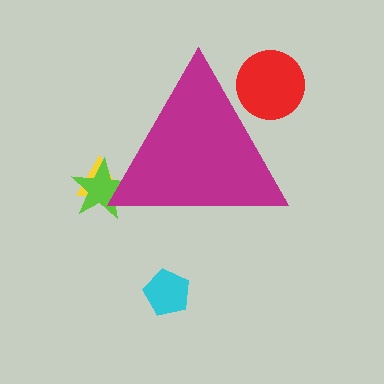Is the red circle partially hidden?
Yes, the red circle is partially hidden behind the magenta triangle.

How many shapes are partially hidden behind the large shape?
3 shapes are partially hidden.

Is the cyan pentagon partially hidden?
No, the cyan pentagon is fully visible.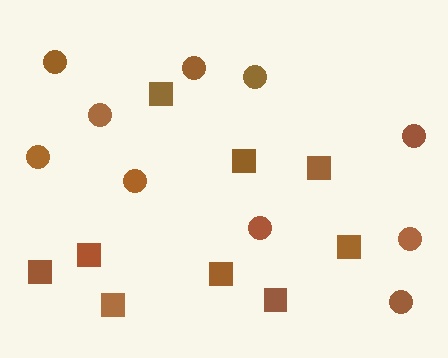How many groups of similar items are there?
There are 2 groups: one group of circles (10) and one group of squares (9).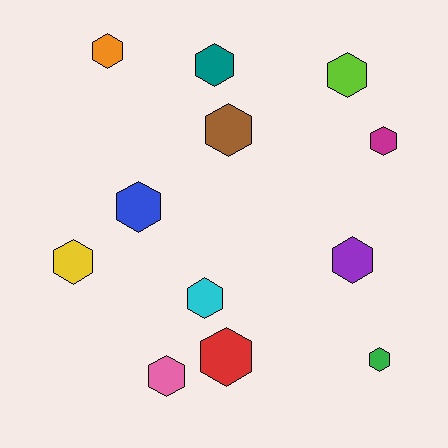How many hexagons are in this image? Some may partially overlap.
There are 12 hexagons.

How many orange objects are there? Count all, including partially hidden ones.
There is 1 orange object.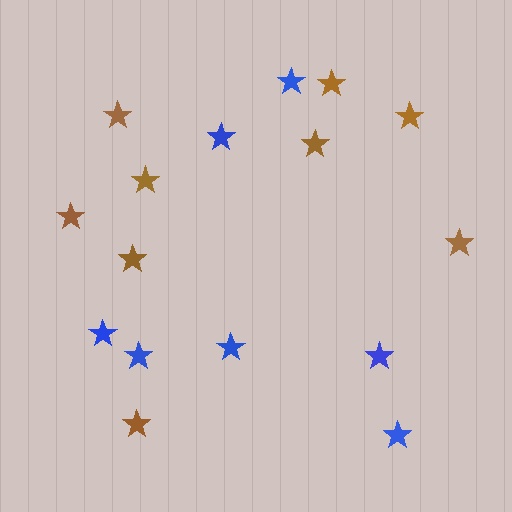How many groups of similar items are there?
There are 2 groups: one group of blue stars (7) and one group of brown stars (9).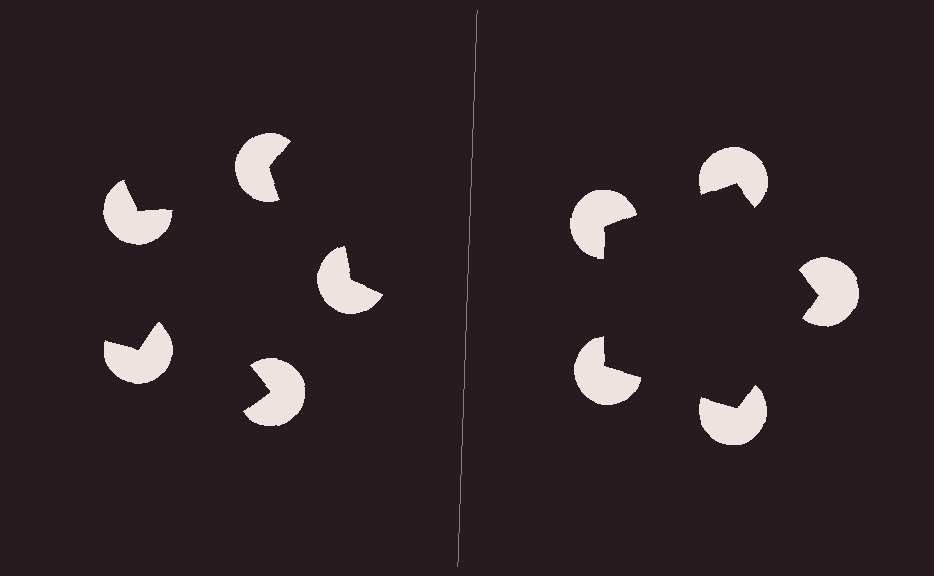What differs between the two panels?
The pac-man discs are positioned identically on both sides; only the wedge orientations differ. On the right they align to a pentagon; on the left they are misaligned.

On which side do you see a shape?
An illusory pentagon appears on the right side. On the left side the wedge cuts are rotated, so no coherent shape forms.